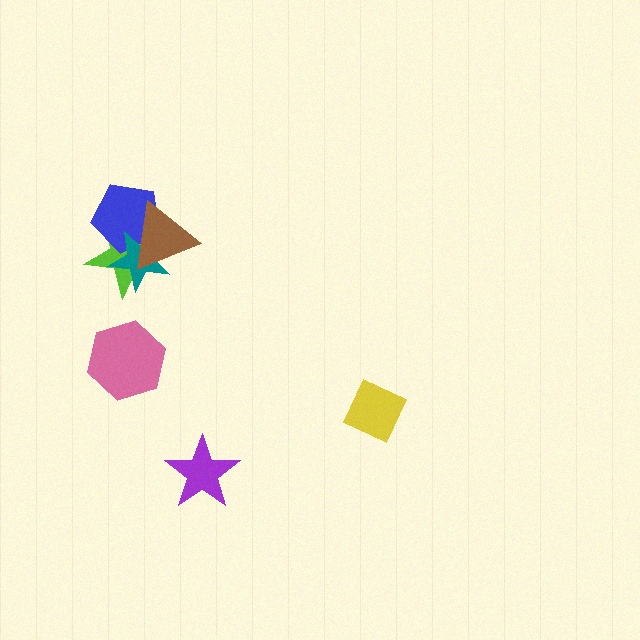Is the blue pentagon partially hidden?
Yes, it is partially covered by another shape.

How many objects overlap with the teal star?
3 objects overlap with the teal star.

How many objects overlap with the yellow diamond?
0 objects overlap with the yellow diamond.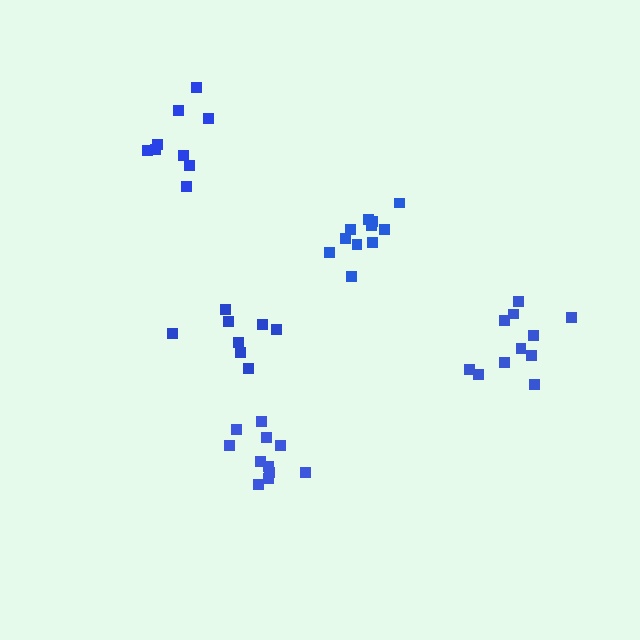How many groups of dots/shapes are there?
There are 5 groups.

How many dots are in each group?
Group 1: 9 dots, Group 2: 8 dots, Group 3: 11 dots, Group 4: 11 dots, Group 5: 11 dots (50 total).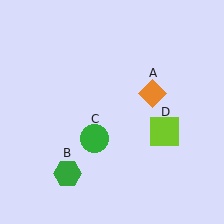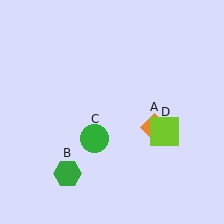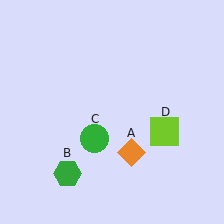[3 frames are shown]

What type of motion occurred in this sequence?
The orange diamond (object A) rotated clockwise around the center of the scene.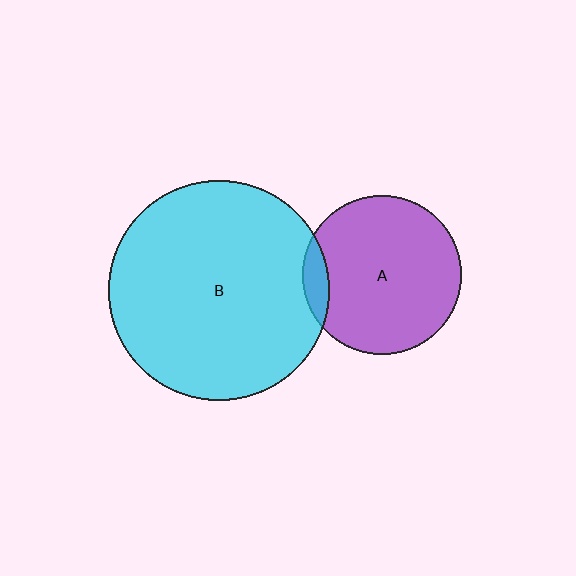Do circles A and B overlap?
Yes.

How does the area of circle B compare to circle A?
Approximately 1.9 times.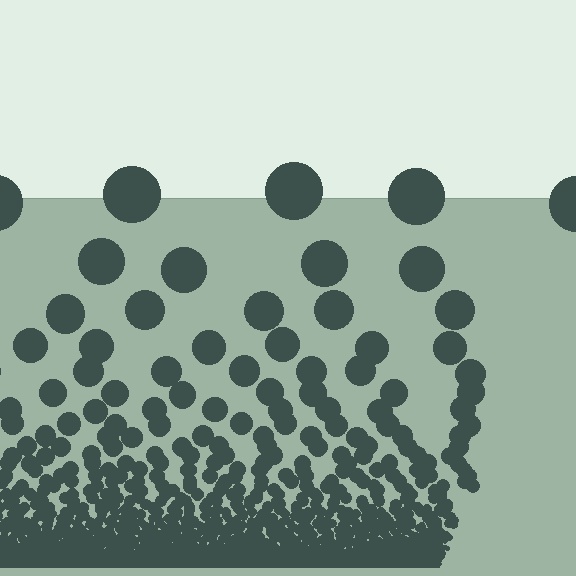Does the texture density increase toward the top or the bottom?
Density increases toward the bottom.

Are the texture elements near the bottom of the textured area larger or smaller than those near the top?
Smaller. The gradient is inverted — elements near the bottom are smaller and denser.